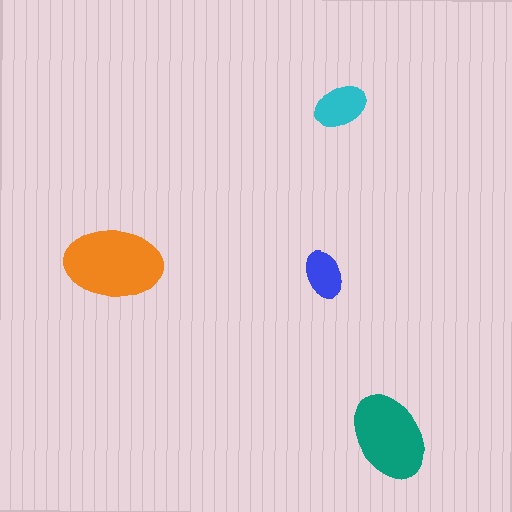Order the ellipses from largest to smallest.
the orange one, the teal one, the cyan one, the blue one.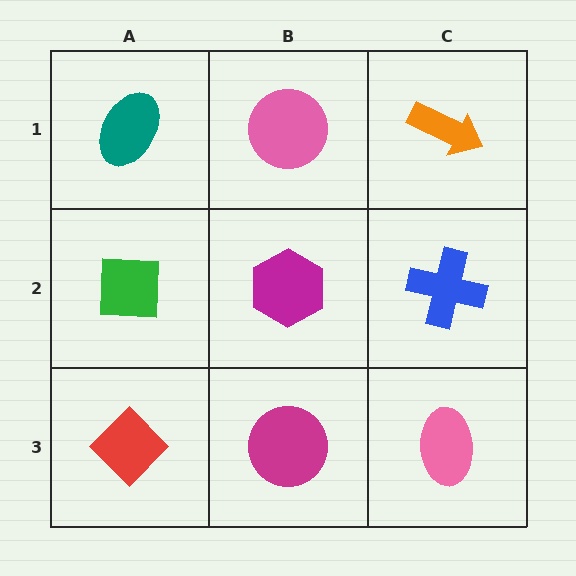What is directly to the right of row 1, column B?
An orange arrow.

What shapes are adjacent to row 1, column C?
A blue cross (row 2, column C), a pink circle (row 1, column B).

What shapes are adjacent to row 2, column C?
An orange arrow (row 1, column C), a pink ellipse (row 3, column C), a magenta hexagon (row 2, column B).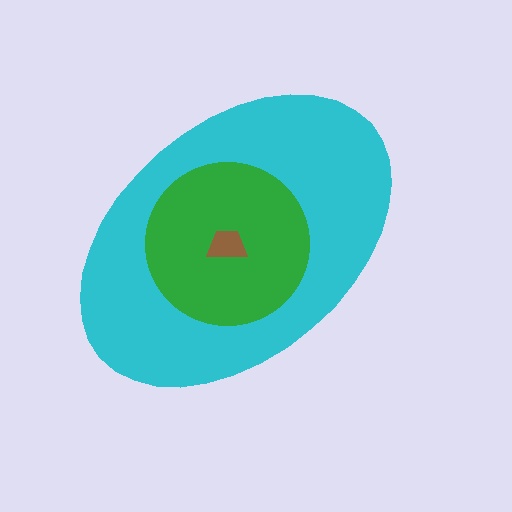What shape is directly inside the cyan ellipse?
The green circle.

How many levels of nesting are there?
3.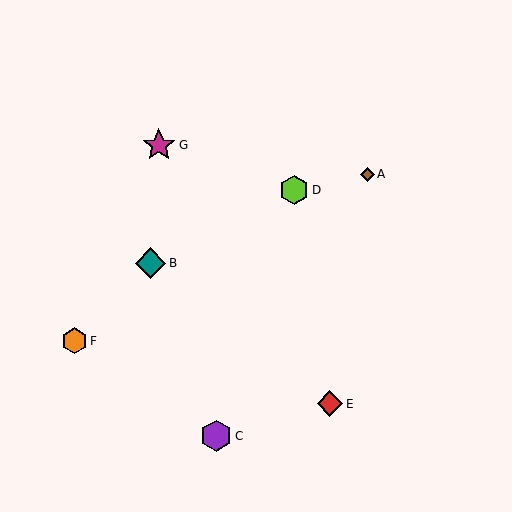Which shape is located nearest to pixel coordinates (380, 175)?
The brown diamond (labeled A) at (368, 174) is nearest to that location.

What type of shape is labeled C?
Shape C is a purple hexagon.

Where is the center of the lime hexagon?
The center of the lime hexagon is at (294, 190).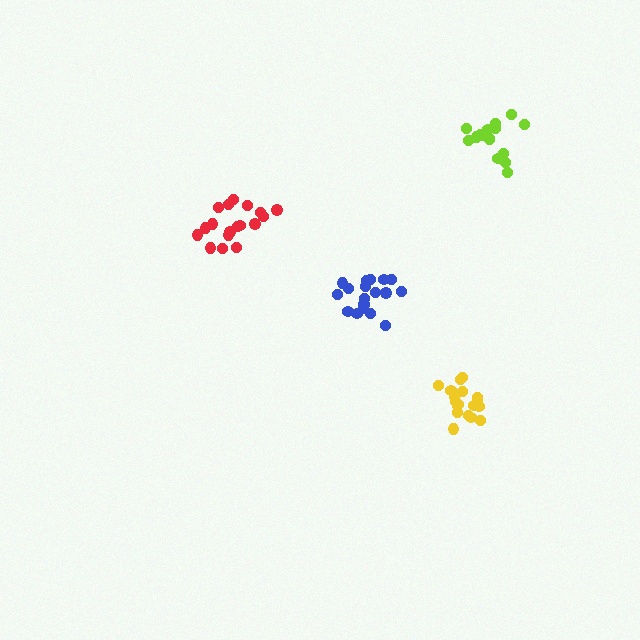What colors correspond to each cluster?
The clusters are colored: blue, lime, yellow, red.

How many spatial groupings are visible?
There are 4 spatial groupings.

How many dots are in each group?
Group 1: 18 dots, Group 2: 16 dots, Group 3: 18 dots, Group 4: 18 dots (70 total).